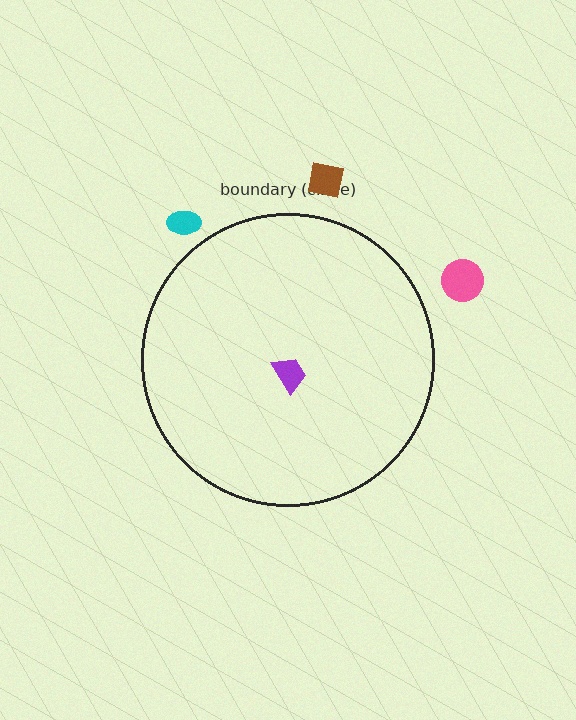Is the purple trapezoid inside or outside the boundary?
Inside.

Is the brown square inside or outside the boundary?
Outside.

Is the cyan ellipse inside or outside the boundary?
Outside.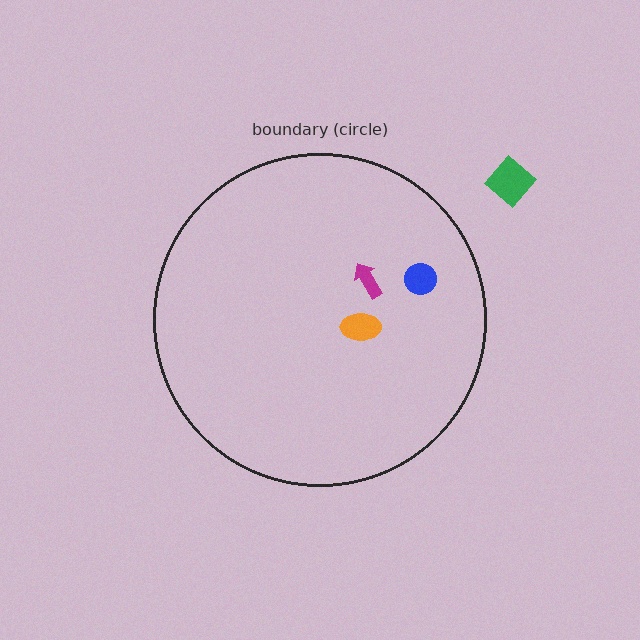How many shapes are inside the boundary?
3 inside, 1 outside.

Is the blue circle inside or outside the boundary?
Inside.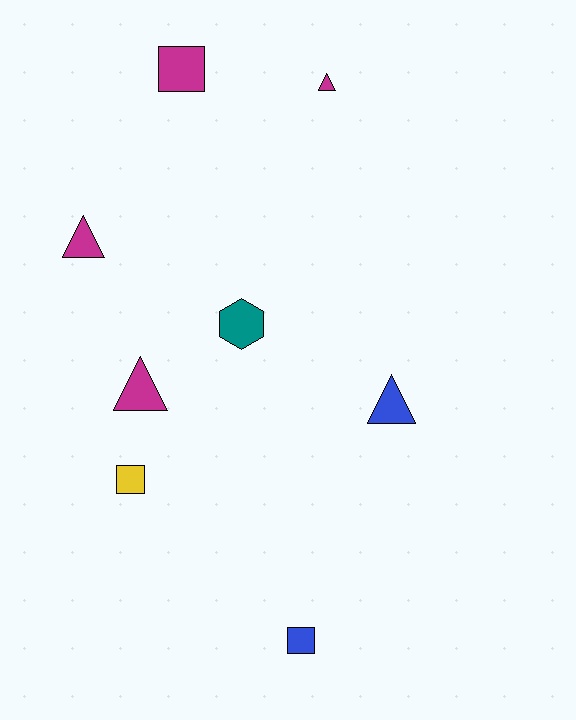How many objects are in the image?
There are 8 objects.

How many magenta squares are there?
There is 1 magenta square.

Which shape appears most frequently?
Triangle, with 4 objects.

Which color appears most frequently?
Magenta, with 4 objects.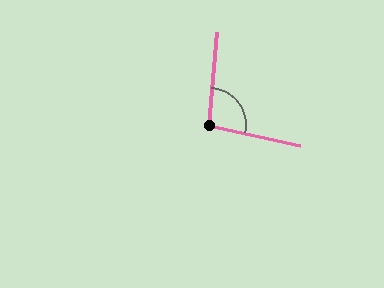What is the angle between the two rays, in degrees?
Approximately 98 degrees.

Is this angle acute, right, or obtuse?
It is obtuse.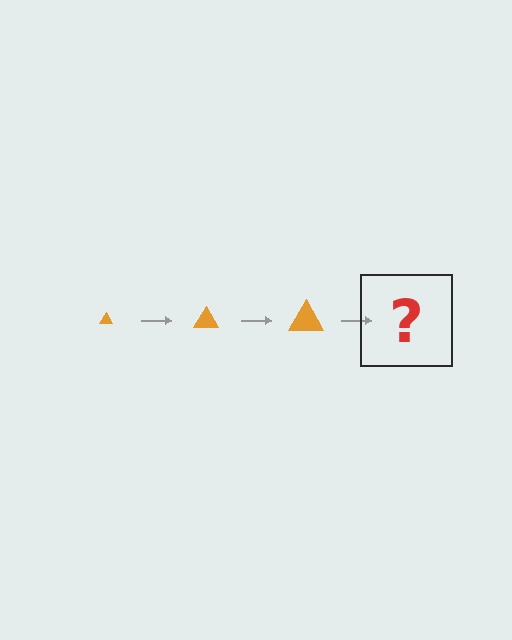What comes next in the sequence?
The next element should be an orange triangle, larger than the previous one.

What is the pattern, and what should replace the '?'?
The pattern is that the triangle gets progressively larger each step. The '?' should be an orange triangle, larger than the previous one.